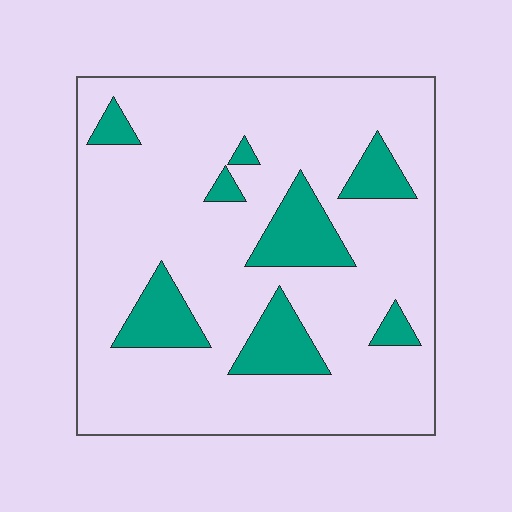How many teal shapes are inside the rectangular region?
8.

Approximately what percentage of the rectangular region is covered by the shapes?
Approximately 15%.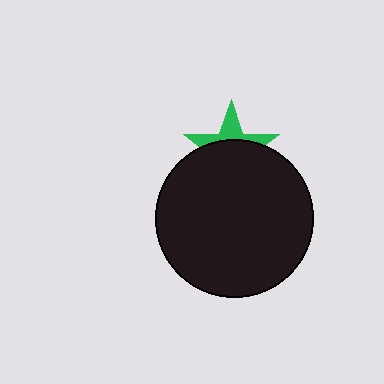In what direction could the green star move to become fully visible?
The green star could move up. That would shift it out from behind the black circle entirely.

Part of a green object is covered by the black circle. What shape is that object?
It is a star.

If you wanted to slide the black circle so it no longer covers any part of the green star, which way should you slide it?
Slide it down — that is the most direct way to separate the two shapes.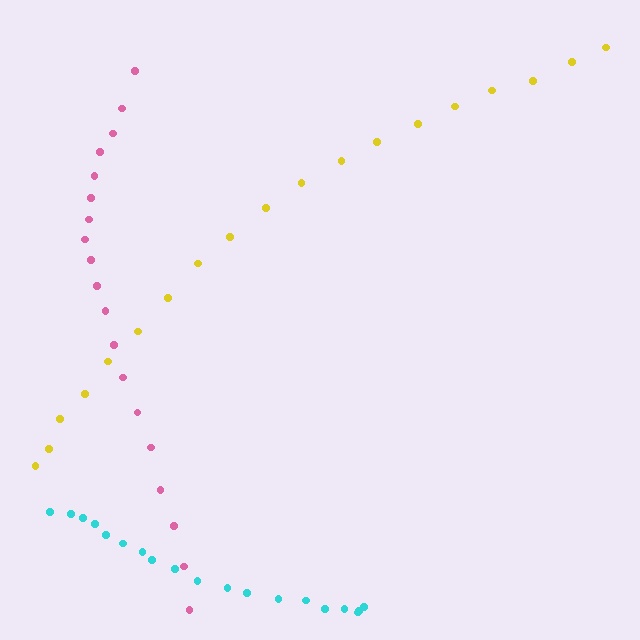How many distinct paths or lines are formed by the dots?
There are 3 distinct paths.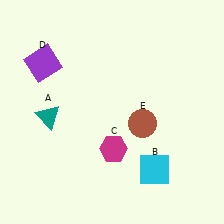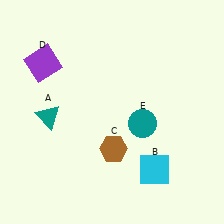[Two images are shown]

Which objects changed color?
C changed from magenta to brown. E changed from brown to teal.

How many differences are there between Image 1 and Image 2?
There are 2 differences between the two images.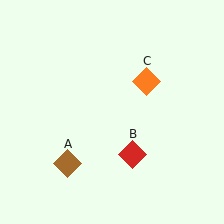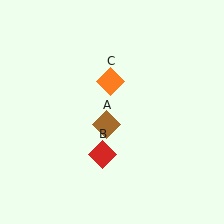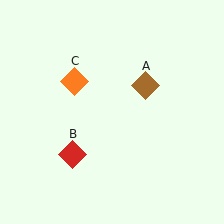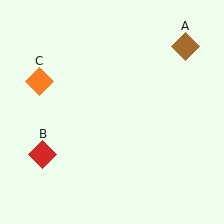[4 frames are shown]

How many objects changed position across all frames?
3 objects changed position: brown diamond (object A), red diamond (object B), orange diamond (object C).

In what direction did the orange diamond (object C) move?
The orange diamond (object C) moved left.